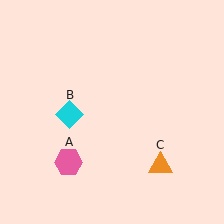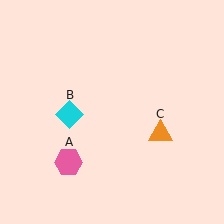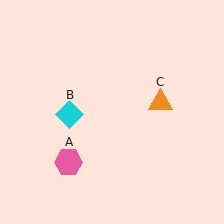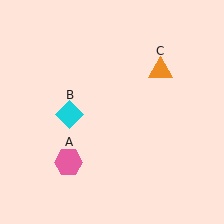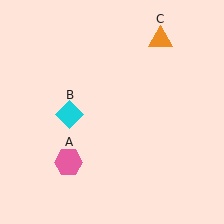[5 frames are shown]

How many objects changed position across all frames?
1 object changed position: orange triangle (object C).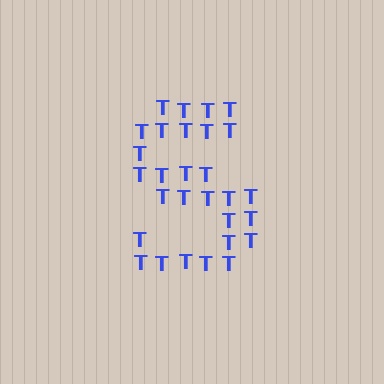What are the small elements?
The small elements are letter T's.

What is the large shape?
The large shape is the letter S.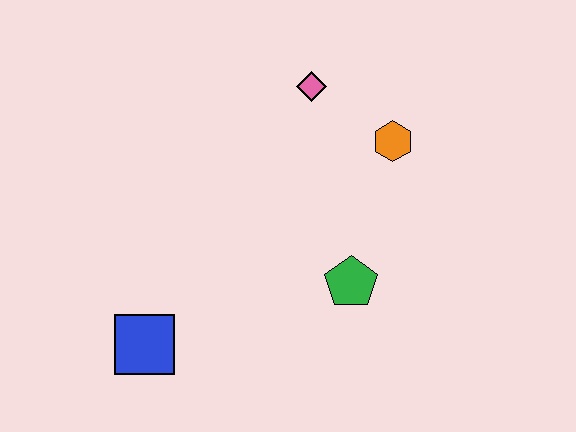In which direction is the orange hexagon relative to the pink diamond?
The orange hexagon is to the right of the pink diamond.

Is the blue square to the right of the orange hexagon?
No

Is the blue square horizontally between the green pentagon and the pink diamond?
No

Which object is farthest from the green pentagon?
The blue square is farthest from the green pentagon.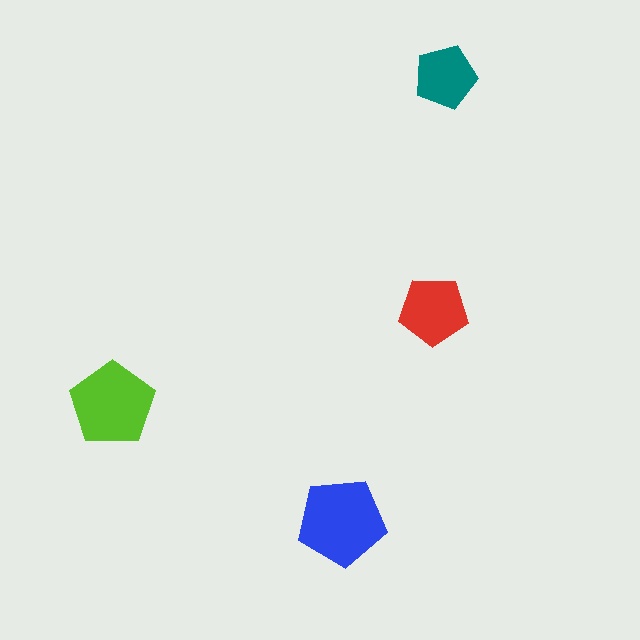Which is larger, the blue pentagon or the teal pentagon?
The blue one.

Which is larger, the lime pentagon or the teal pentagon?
The lime one.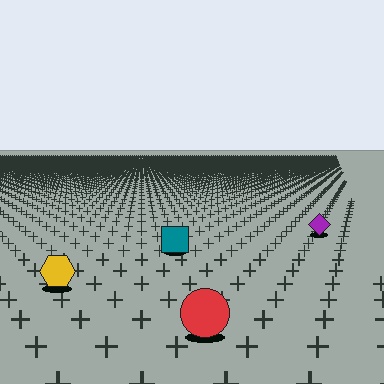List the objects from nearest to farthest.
From nearest to farthest: the red circle, the yellow hexagon, the teal square, the purple diamond.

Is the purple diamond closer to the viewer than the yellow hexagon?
No. The yellow hexagon is closer — you can tell from the texture gradient: the ground texture is coarser near it.